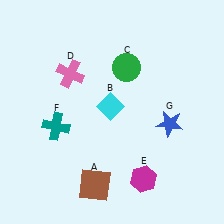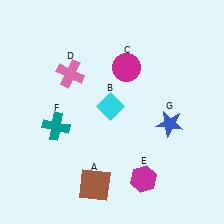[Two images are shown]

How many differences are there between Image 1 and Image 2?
There is 1 difference between the two images.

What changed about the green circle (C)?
In Image 1, C is green. In Image 2, it changed to magenta.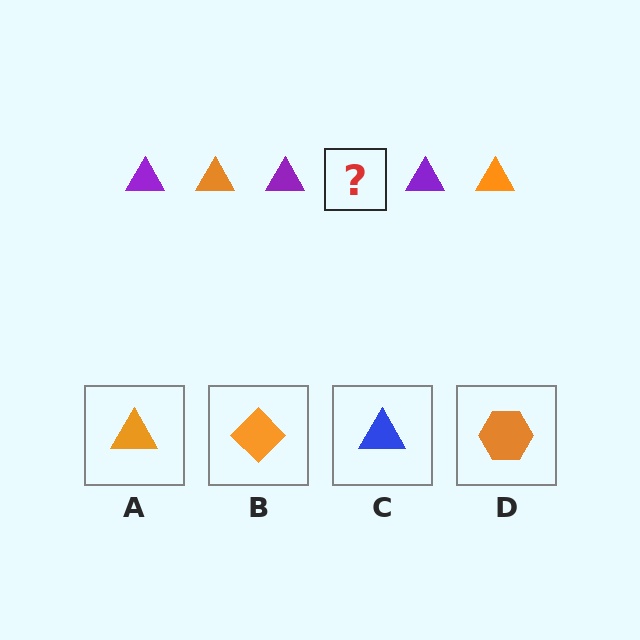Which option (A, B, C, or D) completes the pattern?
A.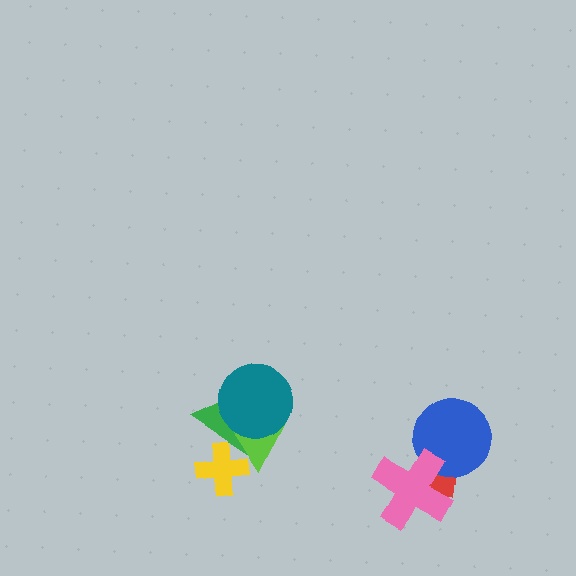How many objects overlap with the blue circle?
2 objects overlap with the blue circle.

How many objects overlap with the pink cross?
2 objects overlap with the pink cross.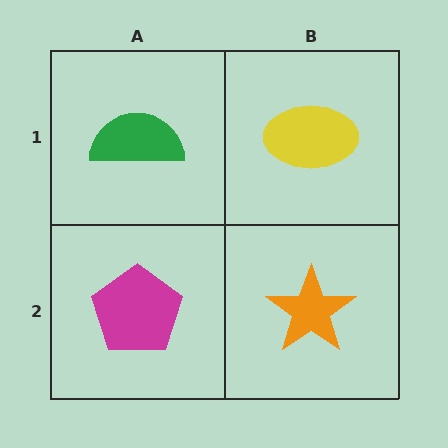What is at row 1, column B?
A yellow ellipse.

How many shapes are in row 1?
2 shapes.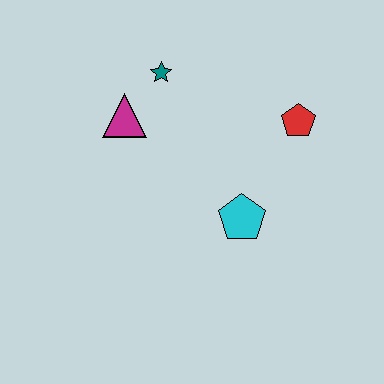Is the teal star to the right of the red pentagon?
No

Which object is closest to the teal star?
The magenta triangle is closest to the teal star.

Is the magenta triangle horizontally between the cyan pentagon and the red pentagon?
No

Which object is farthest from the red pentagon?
The magenta triangle is farthest from the red pentagon.